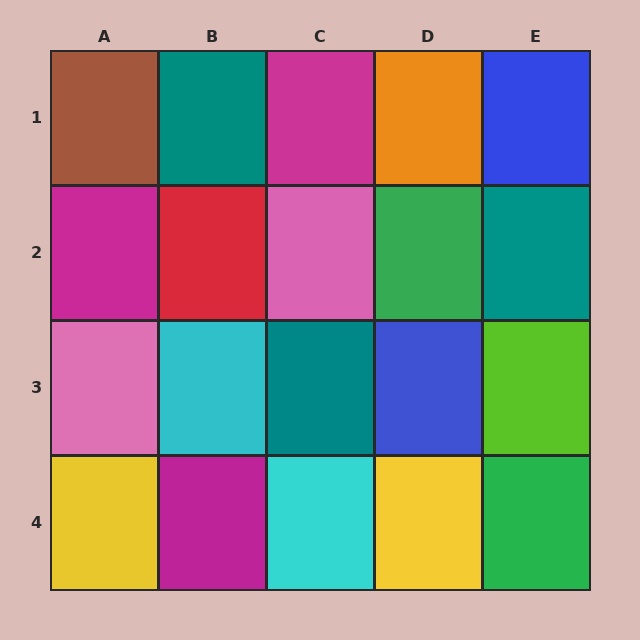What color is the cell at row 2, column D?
Green.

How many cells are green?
2 cells are green.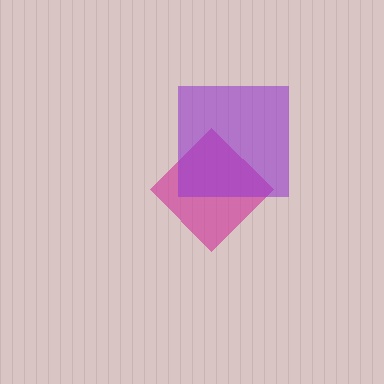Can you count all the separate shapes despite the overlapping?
Yes, there are 2 separate shapes.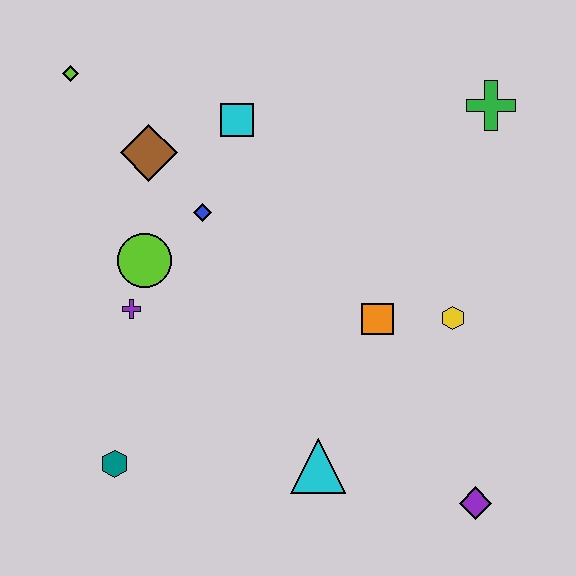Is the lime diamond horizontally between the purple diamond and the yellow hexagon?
No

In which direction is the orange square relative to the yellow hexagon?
The orange square is to the left of the yellow hexagon.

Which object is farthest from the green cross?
The teal hexagon is farthest from the green cross.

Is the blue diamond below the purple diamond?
No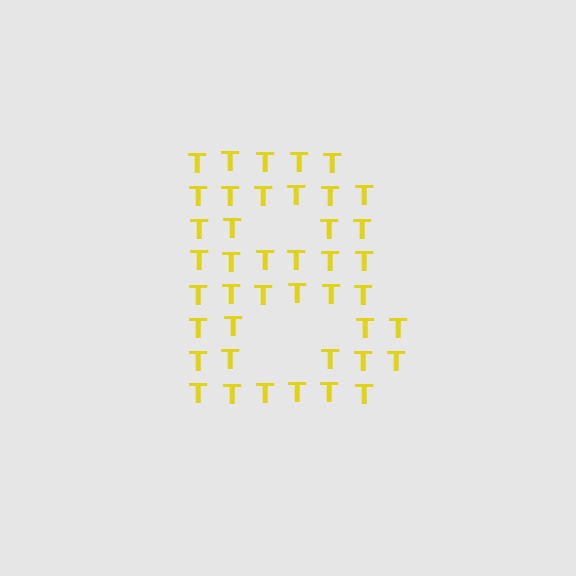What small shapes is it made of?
It is made of small letter T's.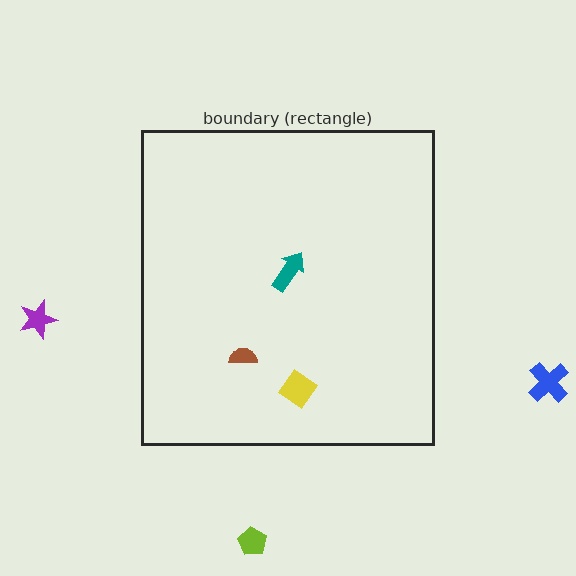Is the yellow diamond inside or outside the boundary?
Inside.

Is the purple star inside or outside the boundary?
Outside.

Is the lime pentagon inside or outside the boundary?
Outside.